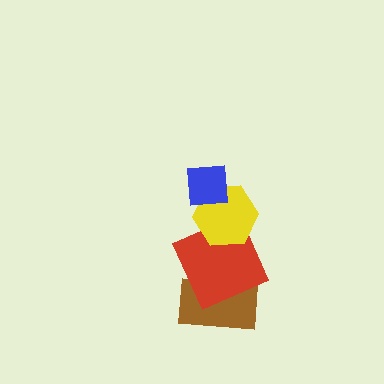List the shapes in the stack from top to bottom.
From top to bottom: the blue square, the yellow hexagon, the red square, the brown rectangle.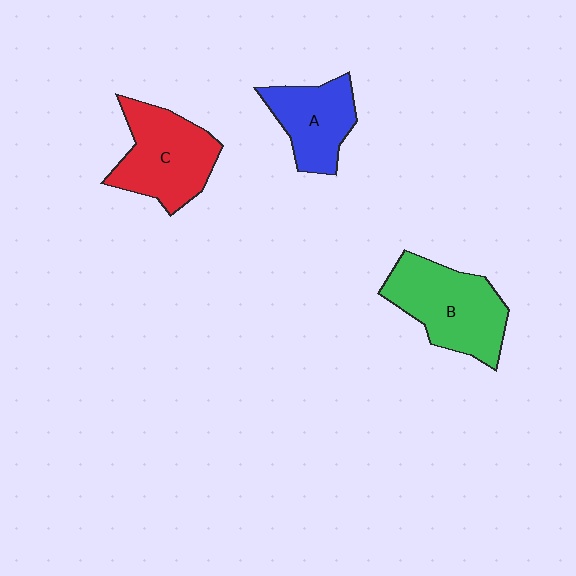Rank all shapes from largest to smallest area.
From largest to smallest: B (green), C (red), A (blue).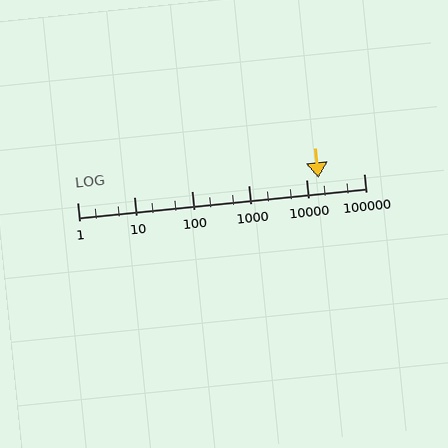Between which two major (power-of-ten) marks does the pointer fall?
The pointer is between 10000 and 100000.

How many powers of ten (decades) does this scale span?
The scale spans 5 decades, from 1 to 100000.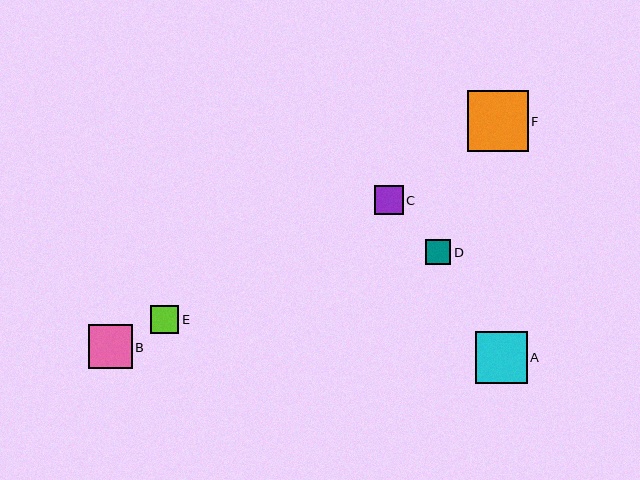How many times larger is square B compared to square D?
Square B is approximately 1.7 times the size of square D.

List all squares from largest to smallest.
From largest to smallest: F, A, B, C, E, D.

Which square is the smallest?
Square D is the smallest with a size of approximately 25 pixels.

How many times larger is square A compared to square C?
Square A is approximately 1.8 times the size of square C.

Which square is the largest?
Square F is the largest with a size of approximately 61 pixels.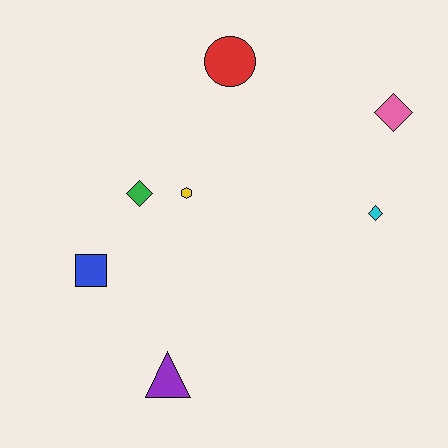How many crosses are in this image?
There are no crosses.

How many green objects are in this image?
There is 1 green object.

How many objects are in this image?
There are 7 objects.